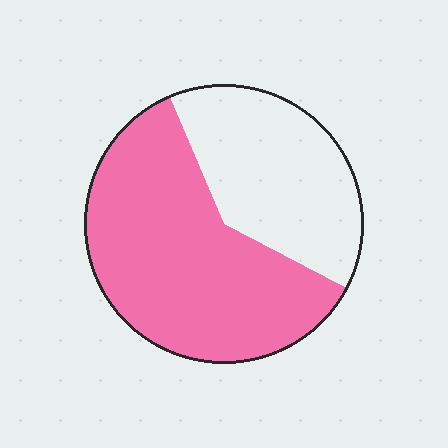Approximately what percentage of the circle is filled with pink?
Approximately 60%.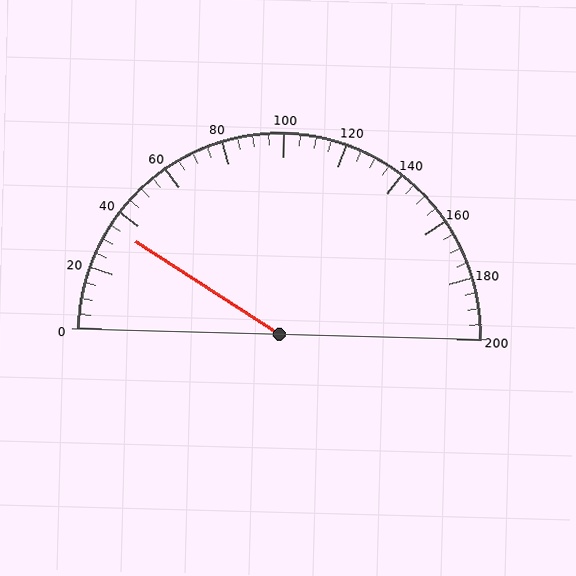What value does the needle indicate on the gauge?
The needle indicates approximately 35.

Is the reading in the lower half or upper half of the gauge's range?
The reading is in the lower half of the range (0 to 200).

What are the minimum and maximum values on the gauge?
The gauge ranges from 0 to 200.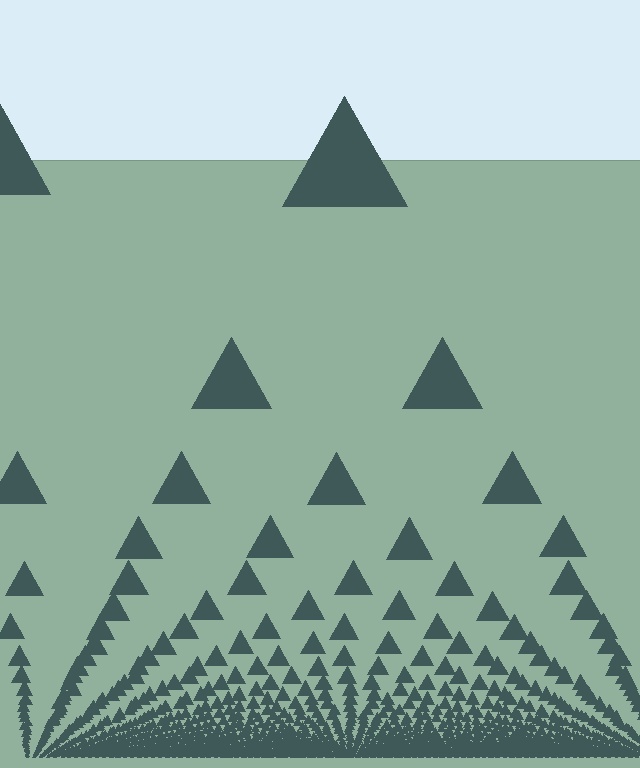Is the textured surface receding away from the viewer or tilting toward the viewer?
The surface appears to tilt toward the viewer. Texture elements get larger and sparser toward the top.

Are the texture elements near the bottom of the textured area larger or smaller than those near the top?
Smaller. The gradient is inverted — elements near the bottom are smaller and denser.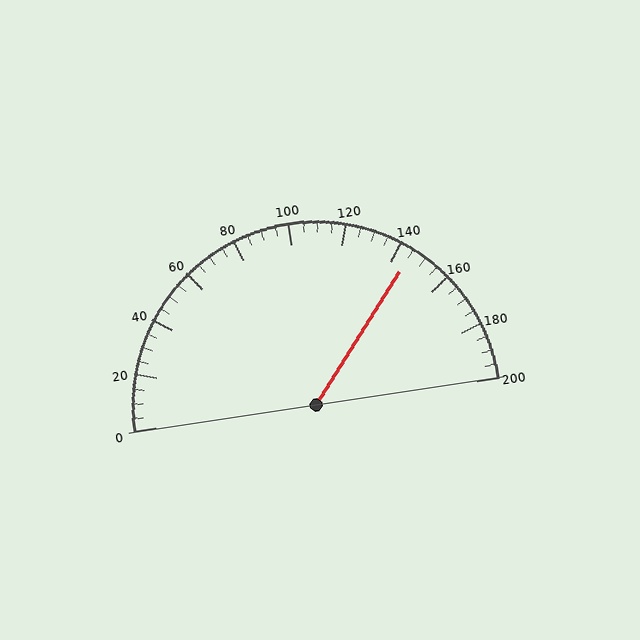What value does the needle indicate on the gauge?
The needle indicates approximately 145.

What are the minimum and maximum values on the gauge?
The gauge ranges from 0 to 200.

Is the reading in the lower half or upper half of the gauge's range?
The reading is in the upper half of the range (0 to 200).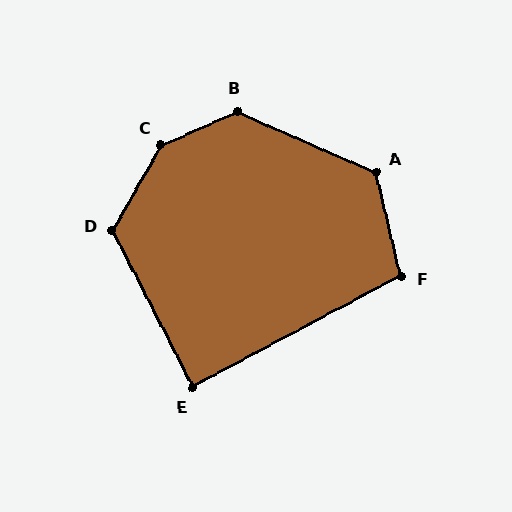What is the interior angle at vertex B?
Approximately 132 degrees (obtuse).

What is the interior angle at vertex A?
Approximately 127 degrees (obtuse).